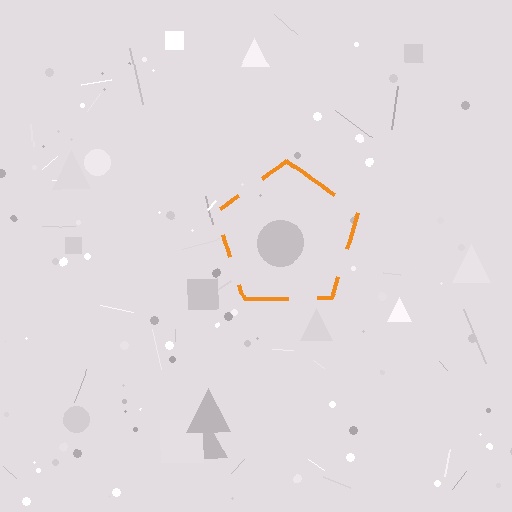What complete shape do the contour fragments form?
The contour fragments form a pentagon.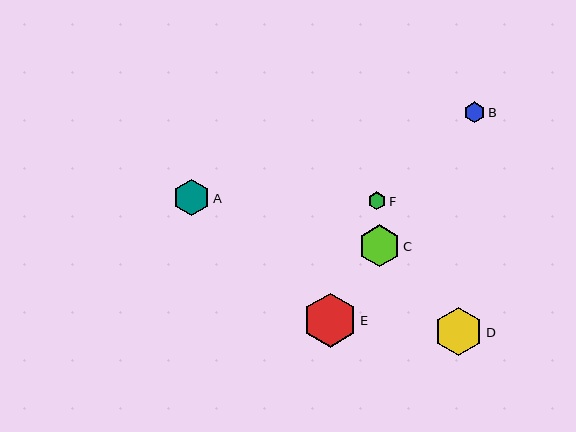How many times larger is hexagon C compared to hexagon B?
Hexagon C is approximately 2.0 times the size of hexagon B.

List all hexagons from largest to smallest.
From largest to smallest: E, D, C, A, B, F.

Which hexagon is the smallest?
Hexagon F is the smallest with a size of approximately 18 pixels.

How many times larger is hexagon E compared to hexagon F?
Hexagon E is approximately 3.0 times the size of hexagon F.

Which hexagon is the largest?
Hexagon E is the largest with a size of approximately 54 pixels.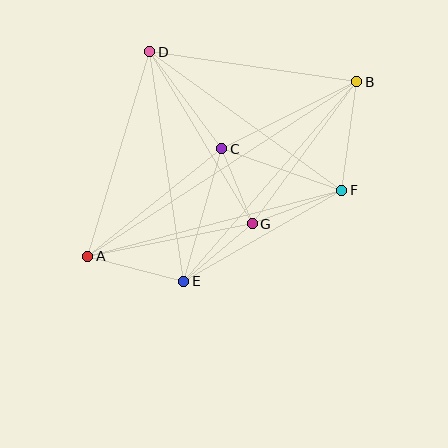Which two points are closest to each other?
Points C and G are closest to each other.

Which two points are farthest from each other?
Points A and B are farthest from each other.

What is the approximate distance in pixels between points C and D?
The distance between C and D is approximately 121 pixels.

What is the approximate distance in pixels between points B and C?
The distance between B and C is approximately 151 pixels.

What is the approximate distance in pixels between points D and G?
The distance between D and G is approximately 200 pixels.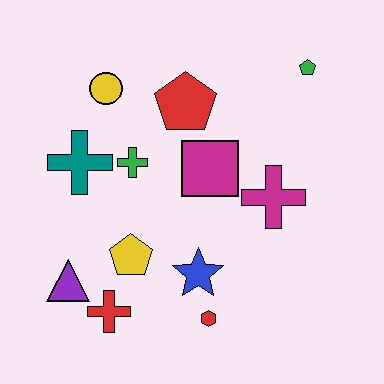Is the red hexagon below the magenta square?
Yes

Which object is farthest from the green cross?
The green pentagon is farthest from the green cross.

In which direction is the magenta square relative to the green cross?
The magenta square is to the right of the green cross.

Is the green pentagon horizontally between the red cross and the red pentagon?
No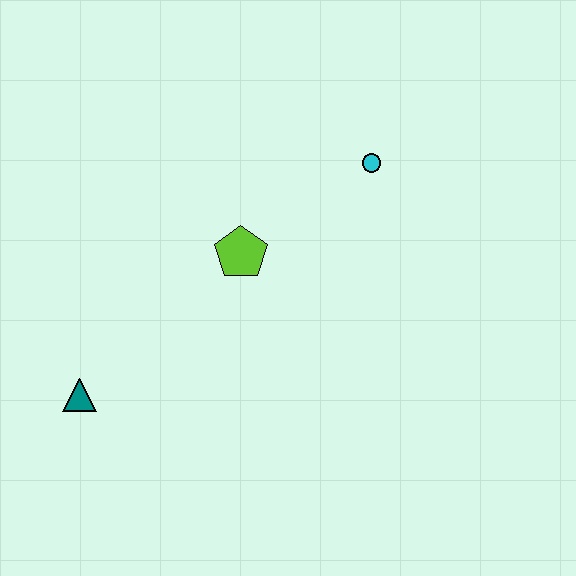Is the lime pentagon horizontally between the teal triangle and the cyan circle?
Yes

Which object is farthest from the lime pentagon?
The teal triangle is farthest from the lime pentagon.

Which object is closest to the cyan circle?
The lime pentagon is closest to the cyan circle.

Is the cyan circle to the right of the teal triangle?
Yes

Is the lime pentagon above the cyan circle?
No